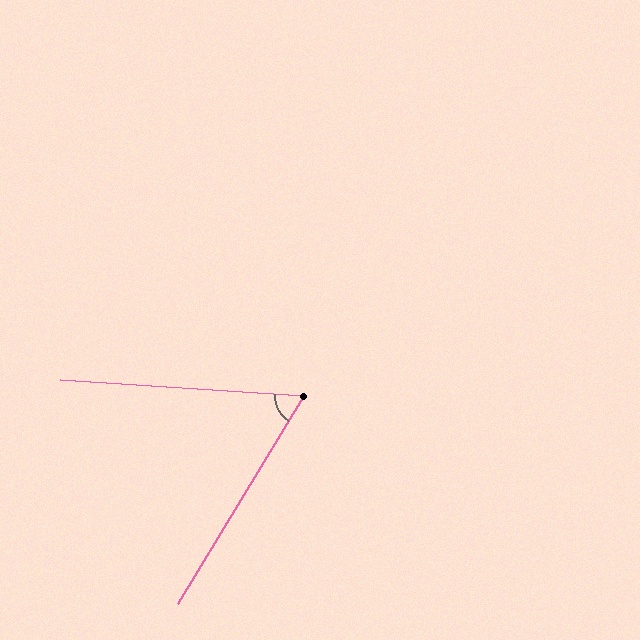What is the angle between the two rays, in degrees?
Approximately 63 degrees.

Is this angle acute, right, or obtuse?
It is acute.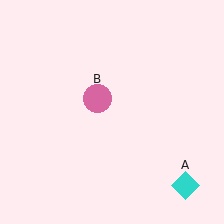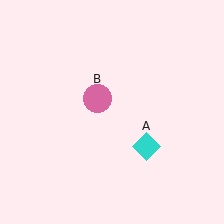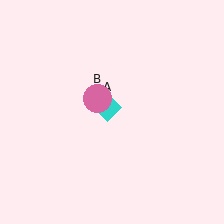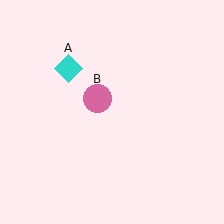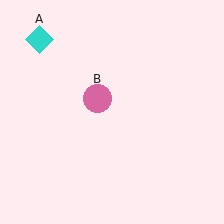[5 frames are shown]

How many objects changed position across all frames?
1 object changed position: cyan diamond (object A).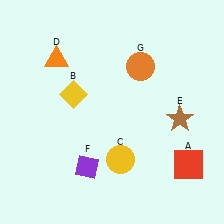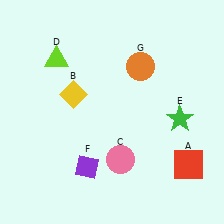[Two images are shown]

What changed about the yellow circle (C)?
In Image 1, C is yellow. In Image 2, it changed to pink.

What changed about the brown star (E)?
In Image 1, E is brown. In Image 2, it changed to green.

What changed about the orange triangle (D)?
In Image 1, D is orange. In Image 2, it changed to lime.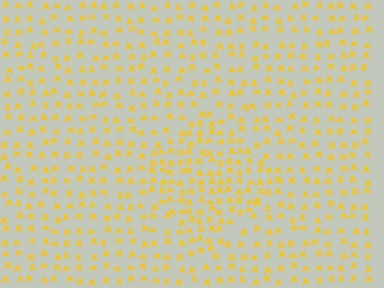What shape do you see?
I see a diamond.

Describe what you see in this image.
The image contains small yellow elements arranged at two different densities. A diamond-shaped region is visible where the elements are more densely packed than the surrounding area.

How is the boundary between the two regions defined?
The boundary is defined by a change in element density (approximately 1.6x ratio). All elements are the same color, size, and shape.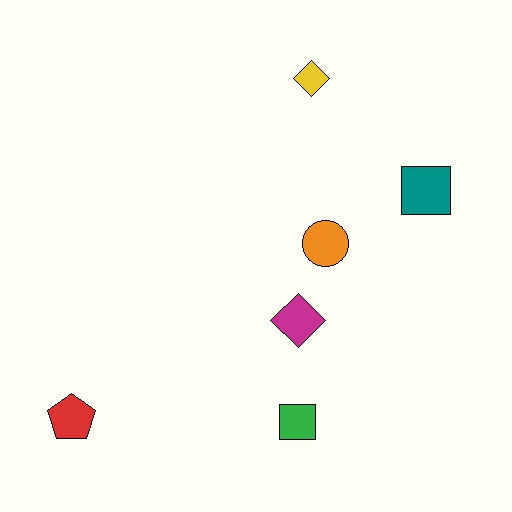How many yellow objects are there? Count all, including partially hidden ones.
There is 1 yellow object.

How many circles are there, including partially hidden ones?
There is 1 circle.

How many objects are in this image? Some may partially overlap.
There are 6 objects.